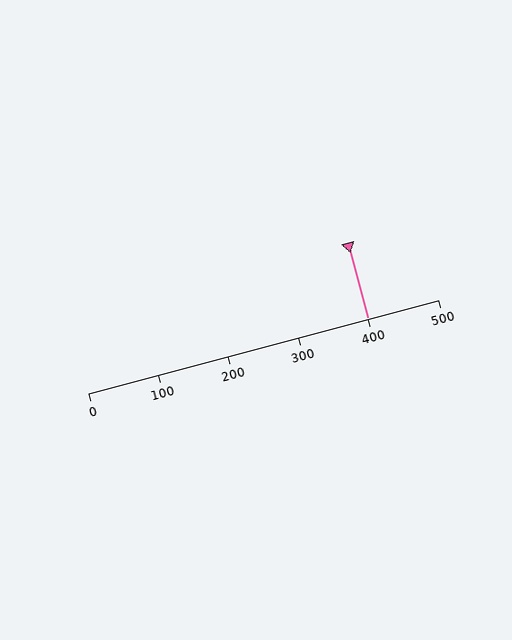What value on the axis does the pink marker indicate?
The marker indicates approximately 400.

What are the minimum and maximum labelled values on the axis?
The axis runs from 0 to 500.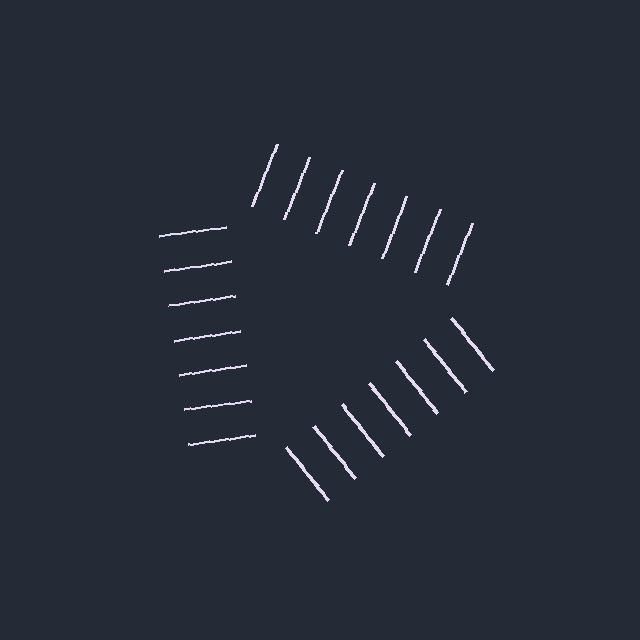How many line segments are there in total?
21 — 7 along each of the 3 edges.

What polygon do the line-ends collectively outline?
An illusory triangle — the line segments terminate on its edges but no continuous stroke is drawn.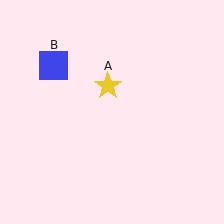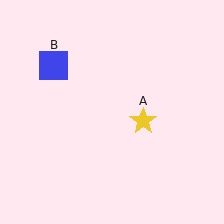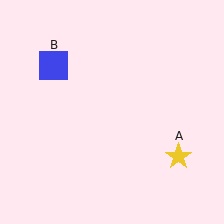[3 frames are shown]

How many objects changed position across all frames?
1 object changed position: yellow star (object A).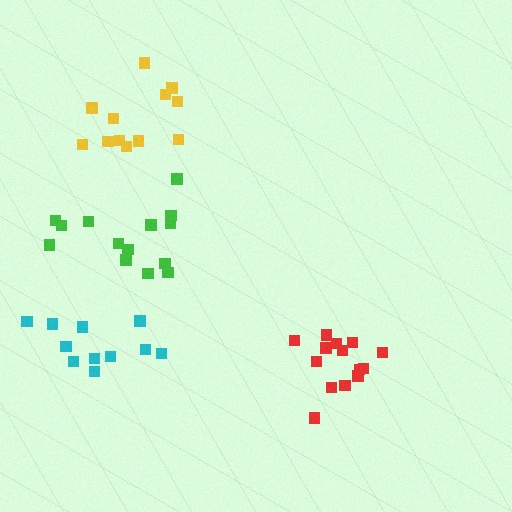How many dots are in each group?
Group 1: 14 dots, Group 2: 11 dots, Group 3: 12 dots, Group 4: 14 dots (51 total).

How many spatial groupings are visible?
There are 4 spatial groupings.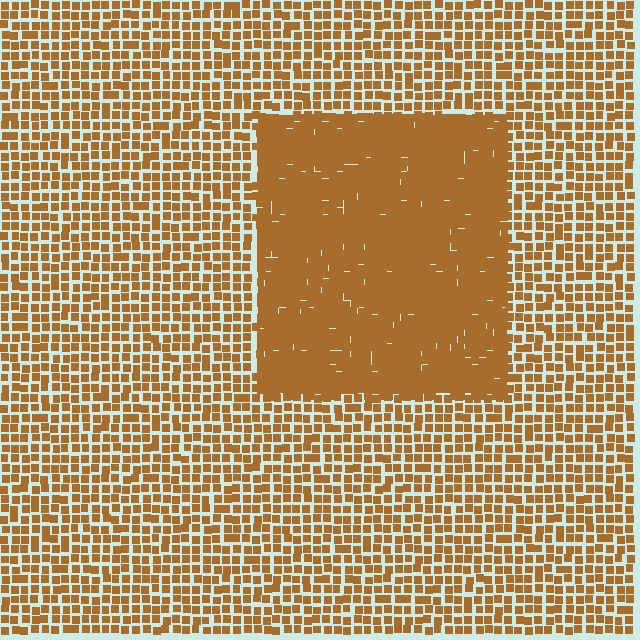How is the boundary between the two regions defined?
The boundary is defined by a change in element density (approximately 2.0x ratio). All elements are the same color, size, and shape.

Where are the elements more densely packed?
The elements are more densely packed inside the rectangle boundary.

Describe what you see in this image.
The image contains small brown elements arranged at two different densities. A rectangle-shaped region is visible where the elements are more densely packed than the surrounding area.